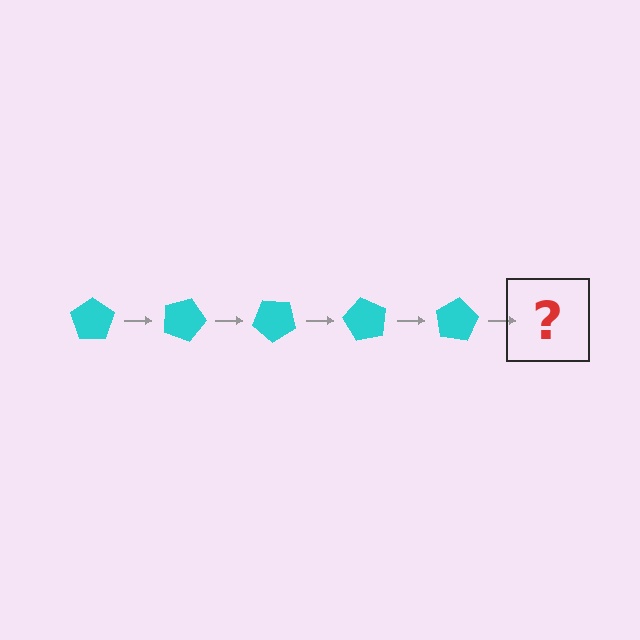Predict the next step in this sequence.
The next step is a cyan pentagon rotated 100 degrees.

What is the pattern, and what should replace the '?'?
The pattern is that the pentagon rotates 20 degrees each step. The '?' should be a cyan pentagon rotated 100 degrees.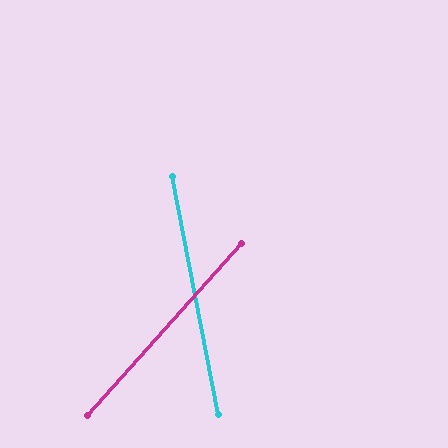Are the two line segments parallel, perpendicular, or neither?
Neither parallel nor perpendicular — they differ by about 53°.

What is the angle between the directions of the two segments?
Approximately 53 degrees.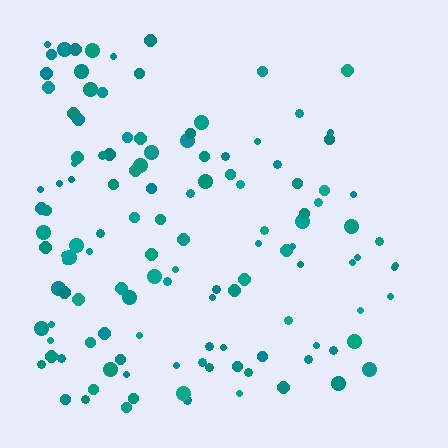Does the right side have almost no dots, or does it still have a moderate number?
Still a moderate number, just noticeably fewer than the left.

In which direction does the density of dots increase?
From right to left, with the left side densest.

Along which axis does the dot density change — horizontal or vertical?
Horizontal.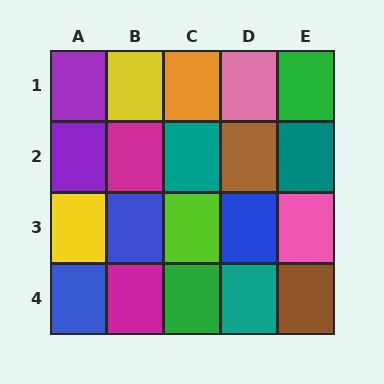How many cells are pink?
2 cells are pink.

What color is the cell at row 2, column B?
Magenta.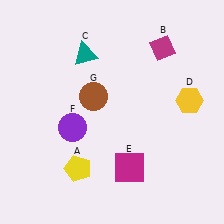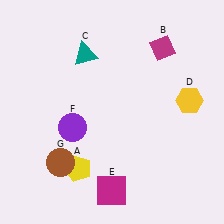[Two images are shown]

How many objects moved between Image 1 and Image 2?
2 objects moved between the two images.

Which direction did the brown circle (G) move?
The brown circle (G) moved down.